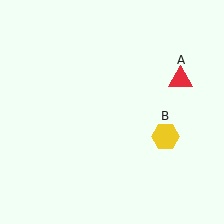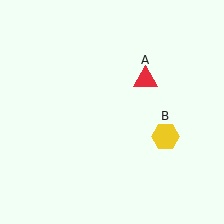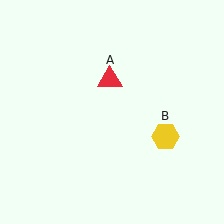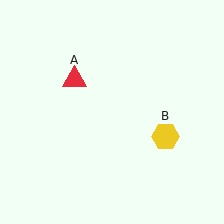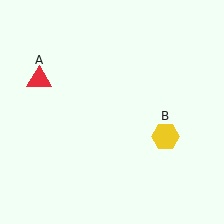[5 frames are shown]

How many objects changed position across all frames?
1 object changed position: red triangle (object A).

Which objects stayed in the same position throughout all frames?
Yellow hexagon (object B) remained stationary.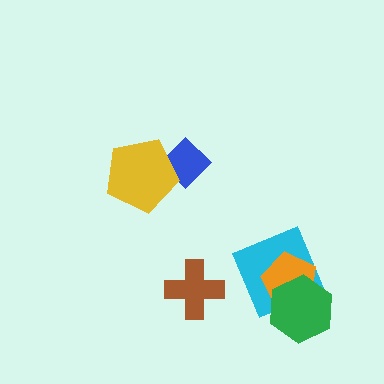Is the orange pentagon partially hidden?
Yes, it is partially covered by another shape.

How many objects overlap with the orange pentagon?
2 objects overlap with the orange pentagon.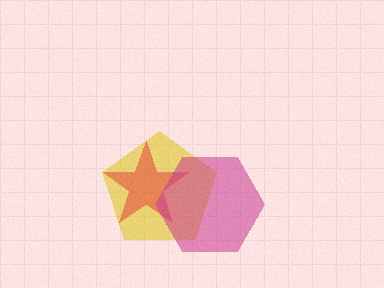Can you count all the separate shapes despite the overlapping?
Yes, there are 3 separate shapes.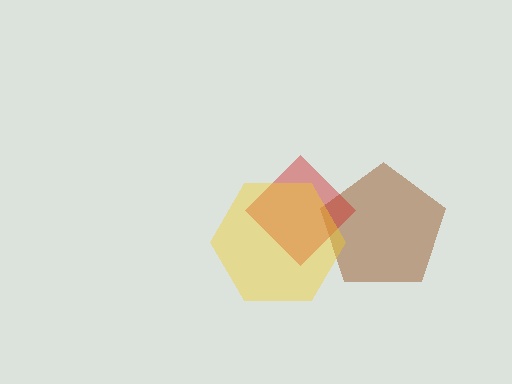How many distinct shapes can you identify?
There are 3 distinct shapes: a brown pentagon, a red diamond, a yellow hexagon.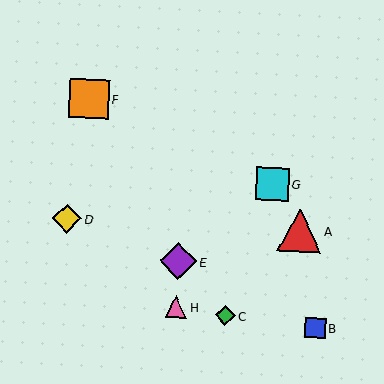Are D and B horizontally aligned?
No, D is at y≈219 and B is at y≈328.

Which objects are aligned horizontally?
Objects A, D are aligned horizontally.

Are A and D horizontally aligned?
Yes, both are at y≈230.